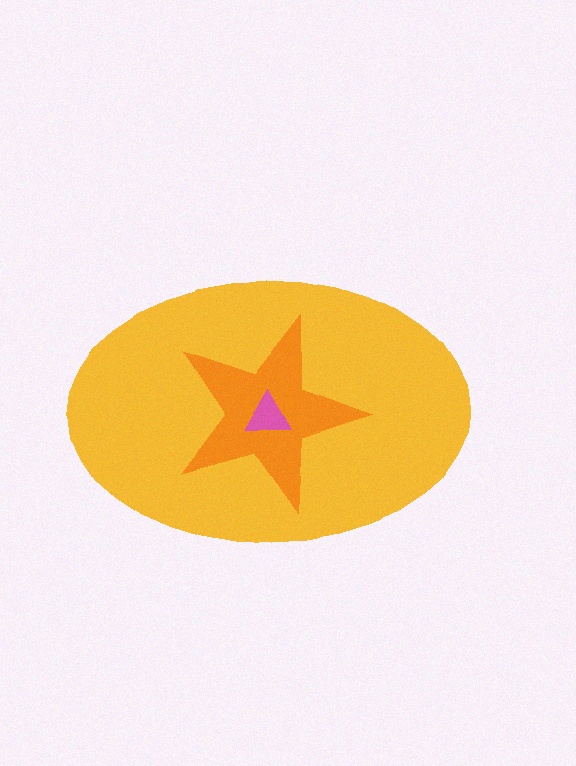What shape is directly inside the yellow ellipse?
The orange star.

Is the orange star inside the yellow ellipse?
Yes.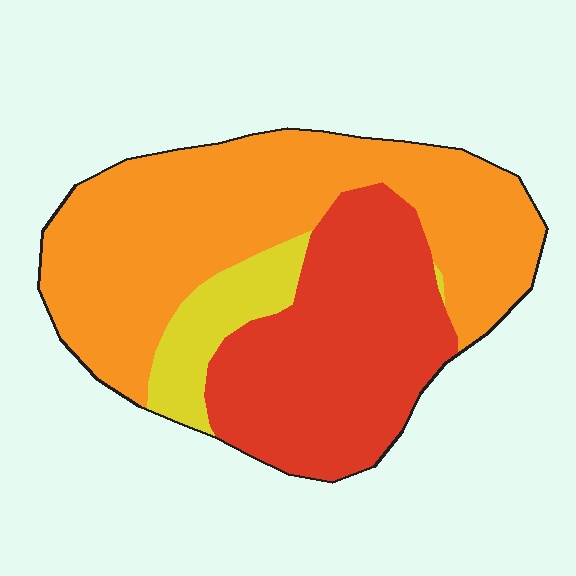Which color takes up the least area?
Yellow, at roughly 10%.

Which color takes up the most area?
Orange, at roughly 55%.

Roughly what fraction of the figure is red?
Red takes up between a third and a half of the figure.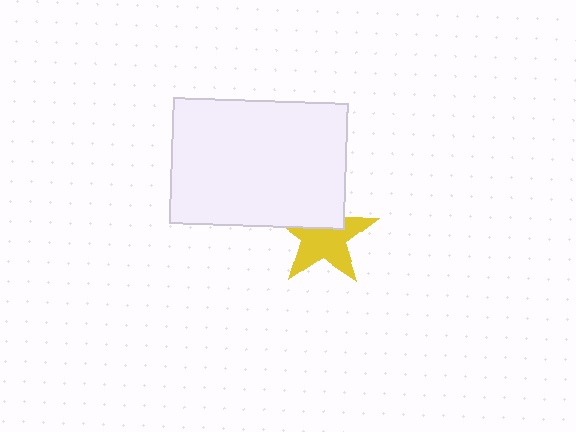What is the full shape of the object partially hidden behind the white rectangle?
The partially hidden object is a yellow star.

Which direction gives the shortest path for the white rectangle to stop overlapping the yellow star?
Moving up gives the shortest separation.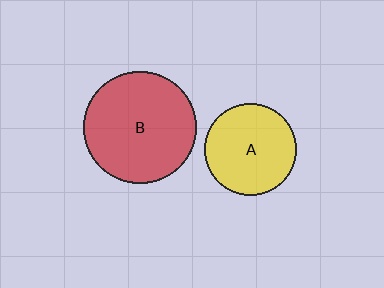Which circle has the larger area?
Circle B (red).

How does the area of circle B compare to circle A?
Approximately 1.5 times.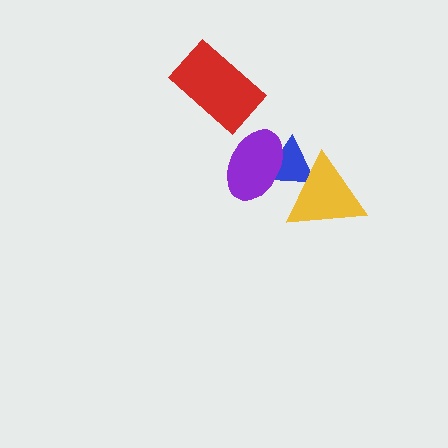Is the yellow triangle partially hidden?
No, no other shape covers it.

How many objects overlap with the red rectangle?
0 objects overlap with the red rectangle.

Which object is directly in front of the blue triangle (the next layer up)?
The purple ellipse is directly in front of the blue triangle.